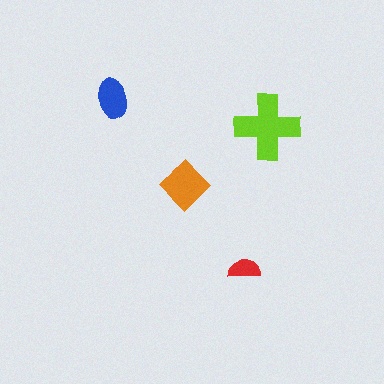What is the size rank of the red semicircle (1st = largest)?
4th.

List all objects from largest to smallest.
The lime cross, the orange diamond, the blue ellipse, the red semicircle.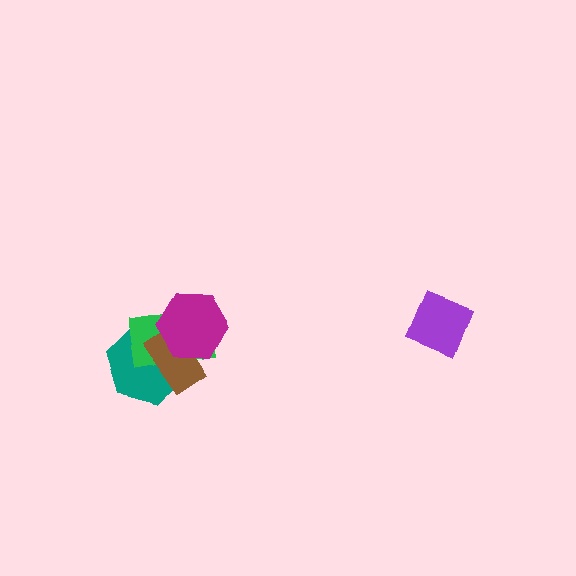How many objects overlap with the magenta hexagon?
3 objects overlap with the magenta hexagon.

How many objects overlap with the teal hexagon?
3 objects overlap with the teal hexagon.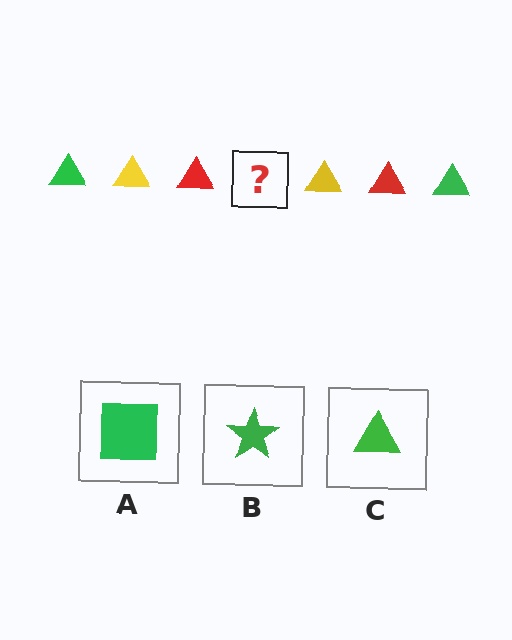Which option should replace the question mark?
Option C.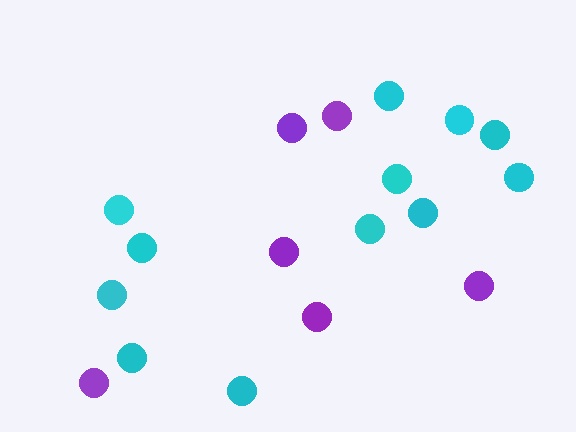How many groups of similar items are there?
There are 2 groups: one group of purple circles (6) and one group of cyan circles (12).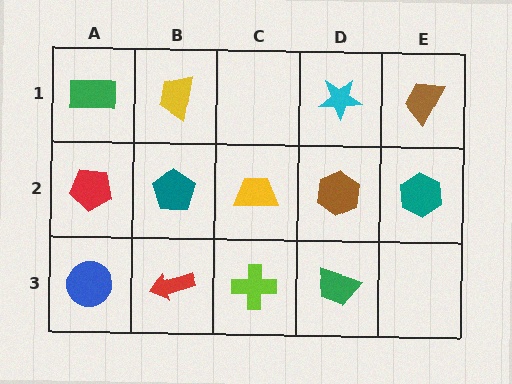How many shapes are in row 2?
5 shapes.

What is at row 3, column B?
A red arrow.